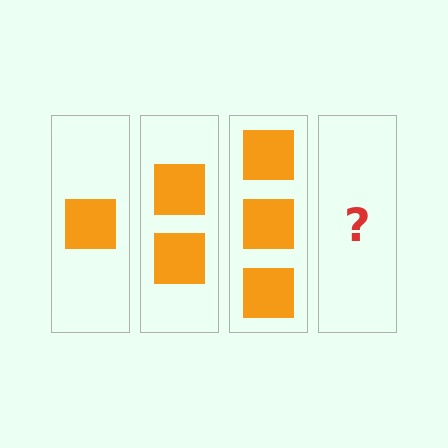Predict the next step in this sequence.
The next step is 4 squares.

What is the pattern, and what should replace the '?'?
The pattern is that each step adds one more square. The '?' should be 4 squares.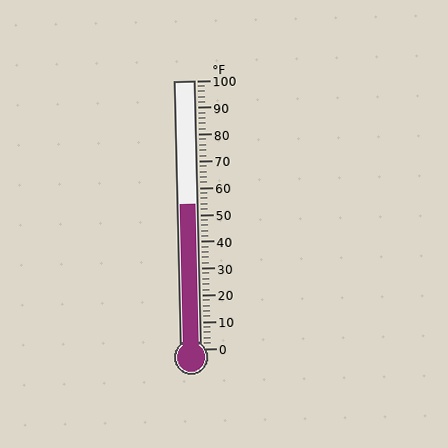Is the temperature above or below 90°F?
The temperature is below 90°F.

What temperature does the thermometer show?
The thermometer shows approximately 54°F.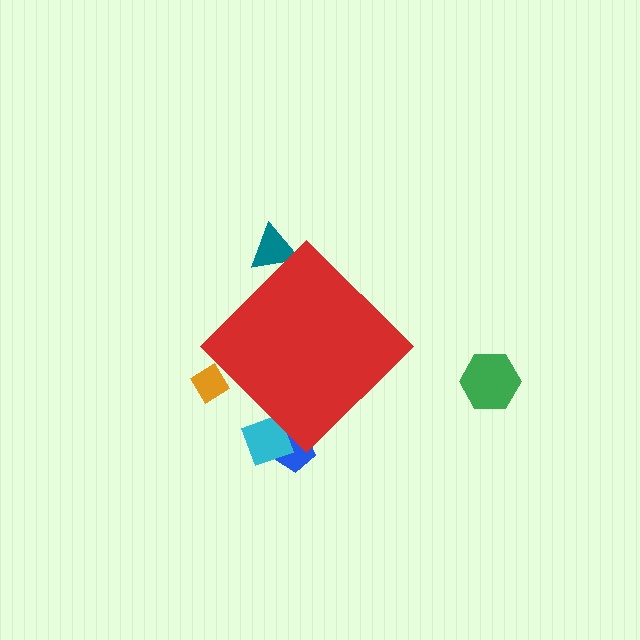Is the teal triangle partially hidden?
Yes, the teal triangle is partially hidden behind the red diamond.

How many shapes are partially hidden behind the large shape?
4 shapes are partially hidden.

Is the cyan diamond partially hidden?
Yes, the cyan diamond is partially hidden behind the red diamond.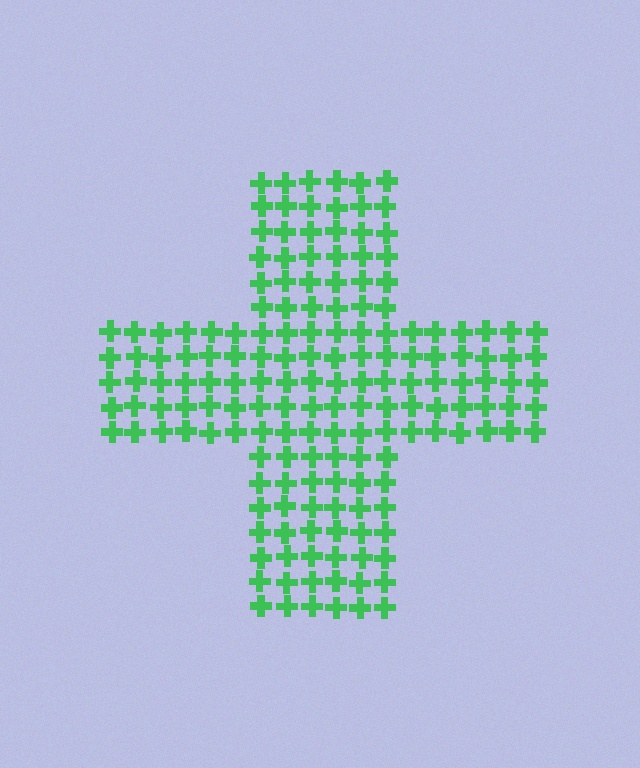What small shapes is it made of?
It is made of small crosses.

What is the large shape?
The large shape is a cross.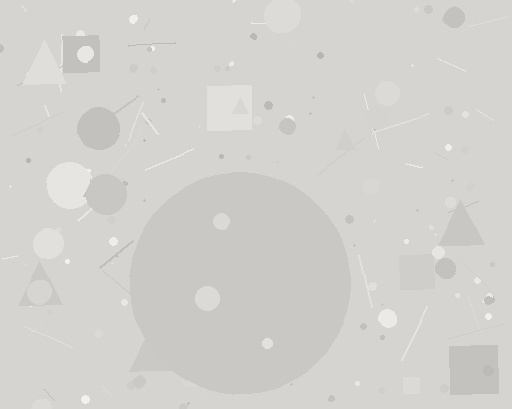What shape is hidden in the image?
A circle is hidden in the image.